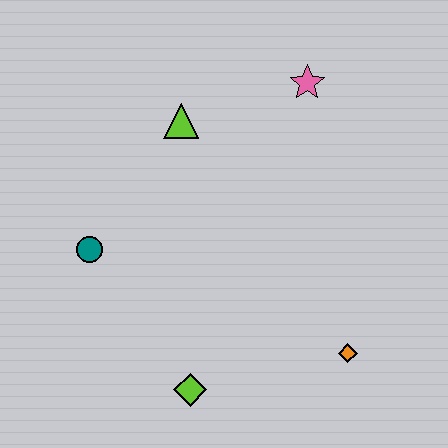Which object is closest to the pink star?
The lime triangle is closest to the pink star.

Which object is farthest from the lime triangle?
The orange diamond is farthest from the lime triangle.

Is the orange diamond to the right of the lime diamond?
Yes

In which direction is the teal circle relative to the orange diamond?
The teal circle is to the left of the orange diamond.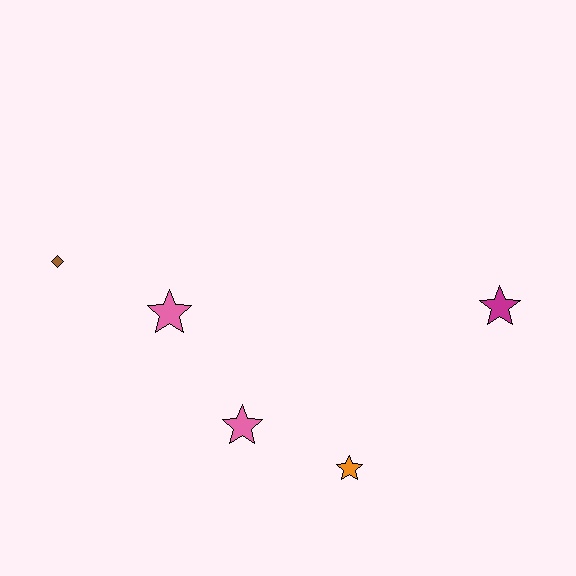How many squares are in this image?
There are no squares.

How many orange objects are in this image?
There is 1 orange object.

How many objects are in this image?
There are 5 objects.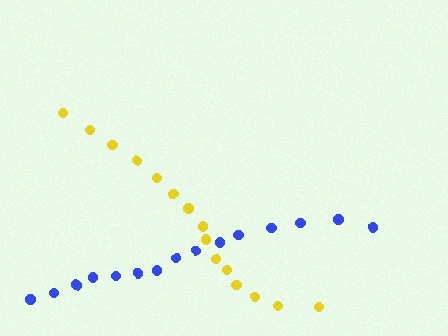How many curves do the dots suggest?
There are 2 distinct paths.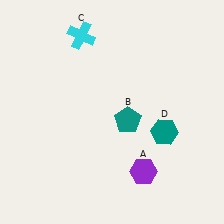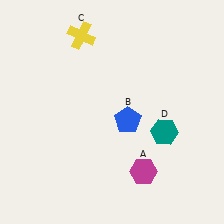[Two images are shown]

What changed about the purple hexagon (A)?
In Image 1, A is purple. In Image 2, it changed to magenta.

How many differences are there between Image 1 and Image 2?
There are 3 differences between the two images.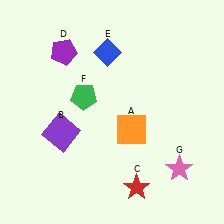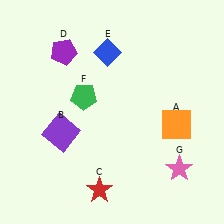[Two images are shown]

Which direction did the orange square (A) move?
The orange square (A) moved right.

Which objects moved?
The objects that moved are: the orange square (A), the red star (C).